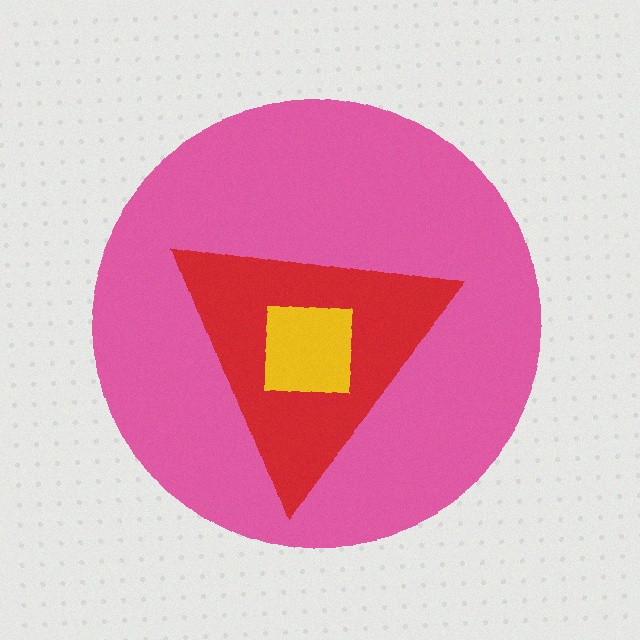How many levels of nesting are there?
3.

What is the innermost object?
The yellow square.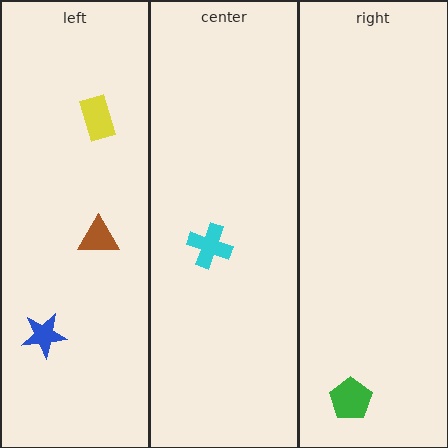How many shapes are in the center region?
1.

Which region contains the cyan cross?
The center region.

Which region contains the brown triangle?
The left region.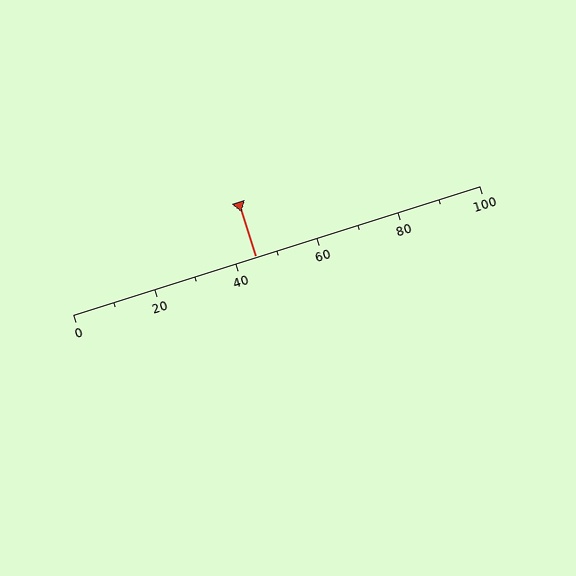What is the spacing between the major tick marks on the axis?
The major ticks are spaced 20 apart.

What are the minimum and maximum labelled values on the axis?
The axis runs from 0 to 100.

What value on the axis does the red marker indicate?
The marker indicates approximately 45.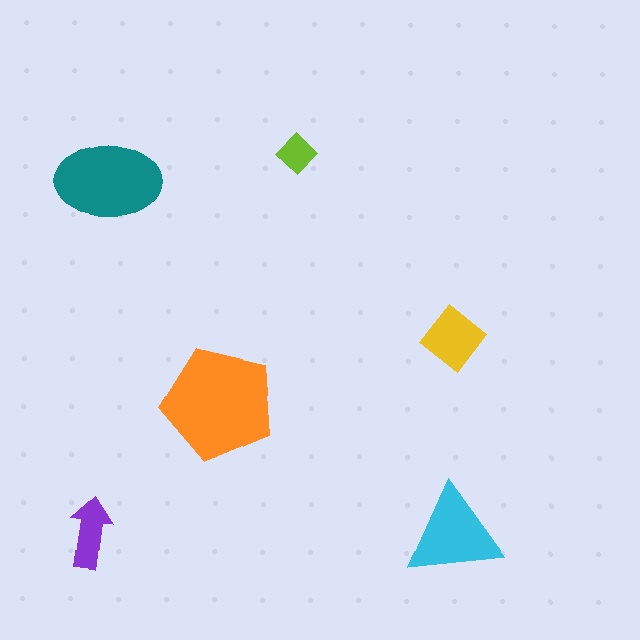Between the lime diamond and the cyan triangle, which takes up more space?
The cyan triangle.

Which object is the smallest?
The lime diamond.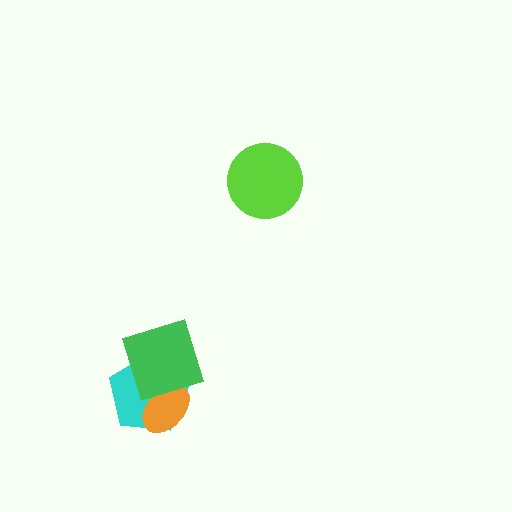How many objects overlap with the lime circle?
0 objects overlap with the lime circle.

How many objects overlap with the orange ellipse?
2 objects overlap with the orange ellipse.